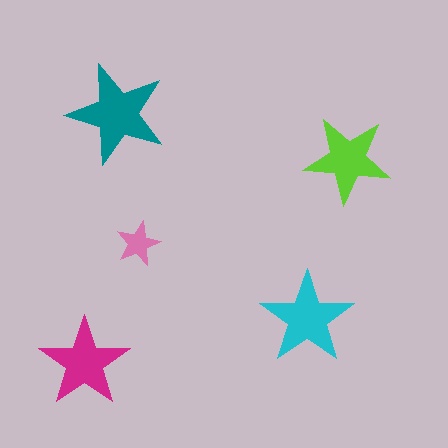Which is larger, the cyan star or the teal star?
The teal one.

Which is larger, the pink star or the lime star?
The lime one.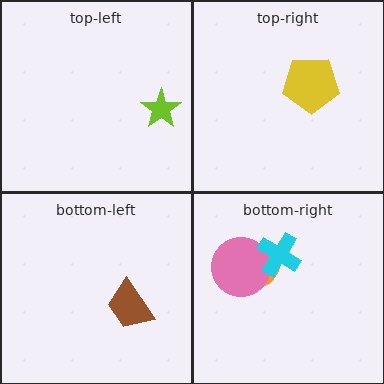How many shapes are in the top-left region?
1.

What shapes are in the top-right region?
The yellow pentagon.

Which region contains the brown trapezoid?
The bottom-left region.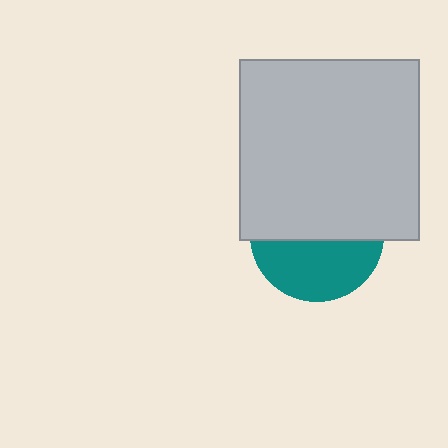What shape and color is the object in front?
The object in front is a light gray square.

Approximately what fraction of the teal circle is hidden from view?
Roughly 56% of the teal circle is hidden behind the light gray square.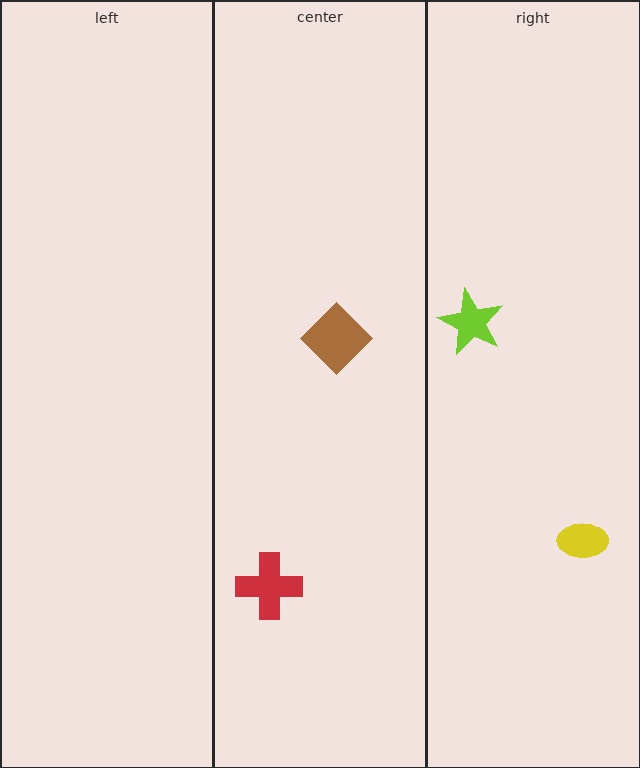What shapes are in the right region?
The lime star, the yellow ellipse.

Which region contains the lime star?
The right region.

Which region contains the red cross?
The center region.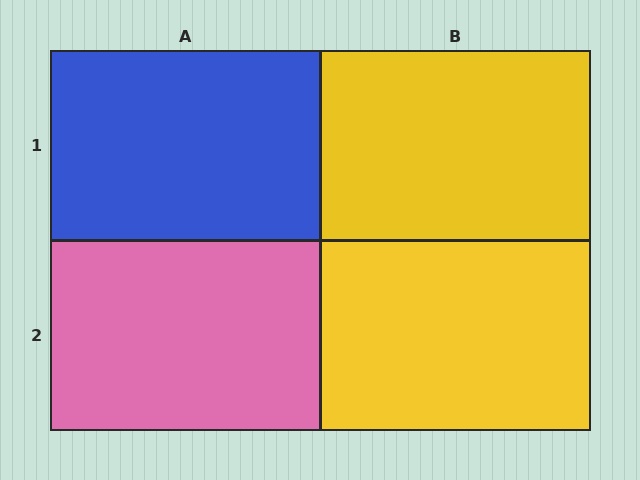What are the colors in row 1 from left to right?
Blue, yellow.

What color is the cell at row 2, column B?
Yellow.